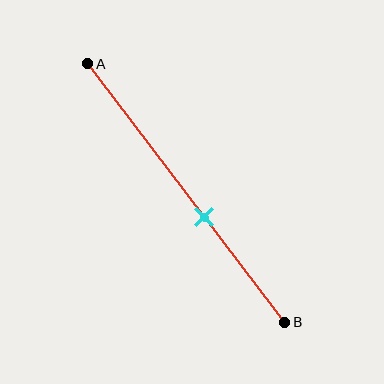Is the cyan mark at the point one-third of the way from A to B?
No, the mark is at about 60% from A, not at the 33% one-third point.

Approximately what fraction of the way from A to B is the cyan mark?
The cyan mark is approximately 60% of the way from A to B.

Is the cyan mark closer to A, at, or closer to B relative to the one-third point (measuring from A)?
The cyan mark is closer to point B than the one-third point of segment AB.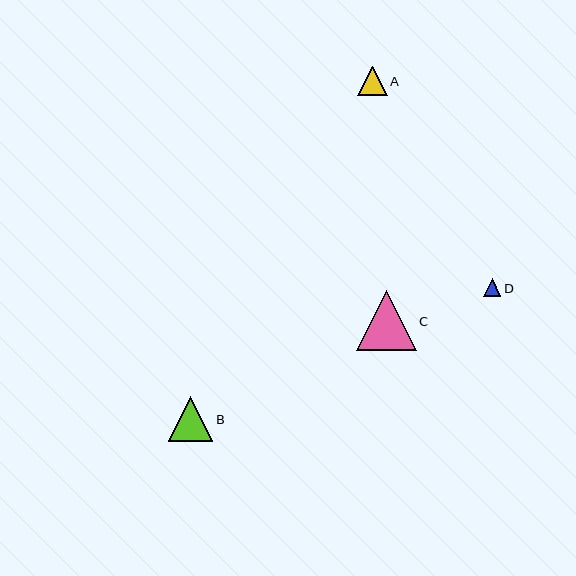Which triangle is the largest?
Triangle C is the largest with a size of approximately 60 pixels.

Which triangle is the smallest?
Triangle D is the smallest with a size of approximately 17 pixels.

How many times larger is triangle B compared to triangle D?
Triangle B is approximately 2.5 times the size of triangle D.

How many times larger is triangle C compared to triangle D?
Triangle C is approximately 3.4 times the size of triangle D.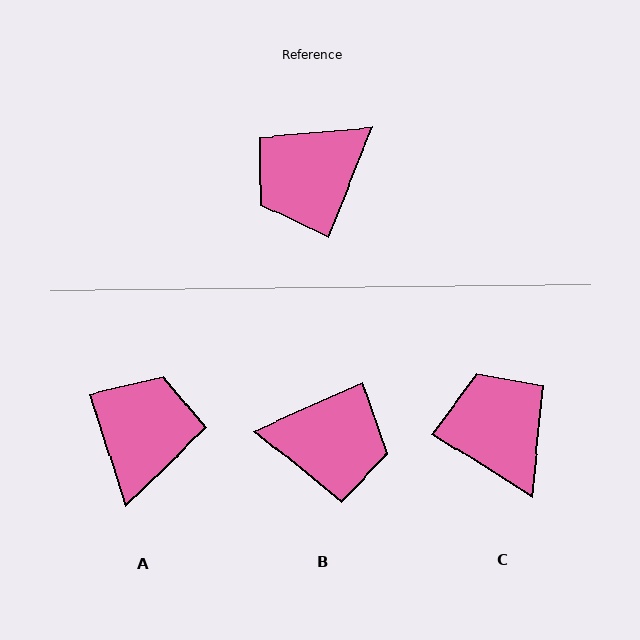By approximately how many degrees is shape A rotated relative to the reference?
Approximately 141 degrees clockwise.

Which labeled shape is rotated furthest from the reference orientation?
A, about 141 degrees away.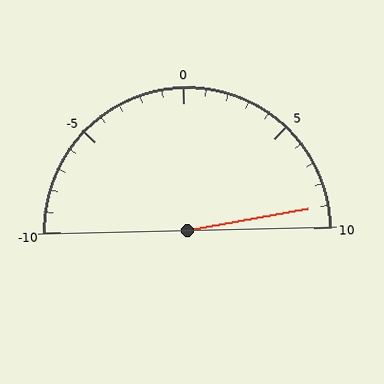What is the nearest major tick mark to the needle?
The nearest major tick mark is 10.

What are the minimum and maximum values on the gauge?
The gauge ranges from -10 to 10.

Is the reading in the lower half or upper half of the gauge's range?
The reading is in the upper half of the range (-10 to 10).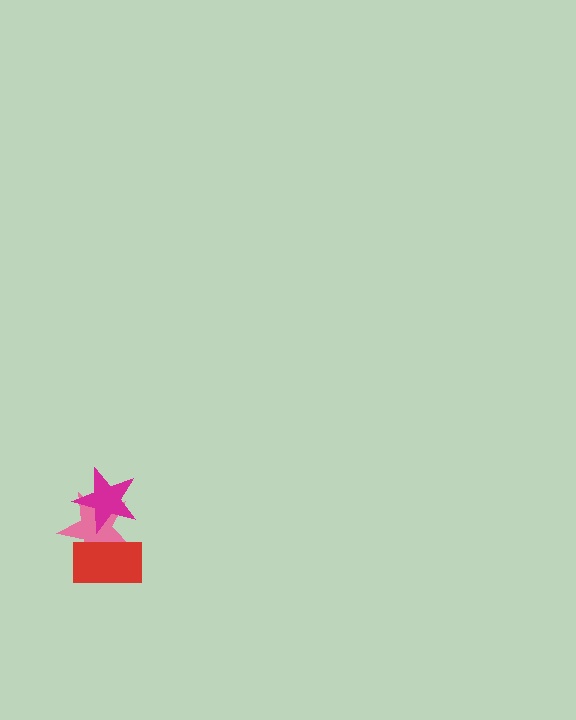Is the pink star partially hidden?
Yes, it is partially covered by another shape.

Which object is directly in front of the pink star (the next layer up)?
The magenta star is directly in front of the pink star.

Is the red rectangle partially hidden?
No, no other shape covers it.